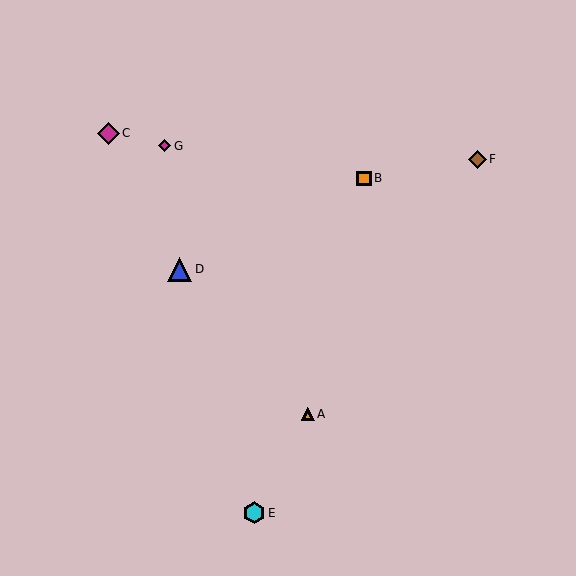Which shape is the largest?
The blue triangle (labeled D) is the largest.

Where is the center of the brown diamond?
The center of the brown diamond is at (477, 159).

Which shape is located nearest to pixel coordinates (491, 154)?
The brown diamond (labeled F) at (477, 159) is nearest to that location.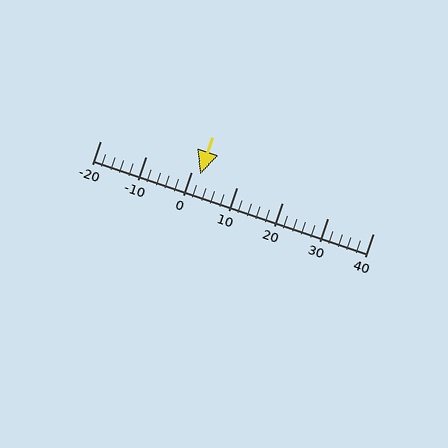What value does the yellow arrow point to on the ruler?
The yellow arrow points to approximately 2.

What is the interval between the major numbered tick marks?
The major tick marks are spaced 10 units apart.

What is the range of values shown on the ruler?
The ruler shows values from -20 to 40.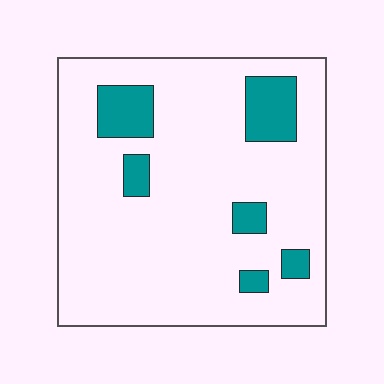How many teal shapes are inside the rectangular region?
6.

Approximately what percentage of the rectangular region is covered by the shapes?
Approximately 15%.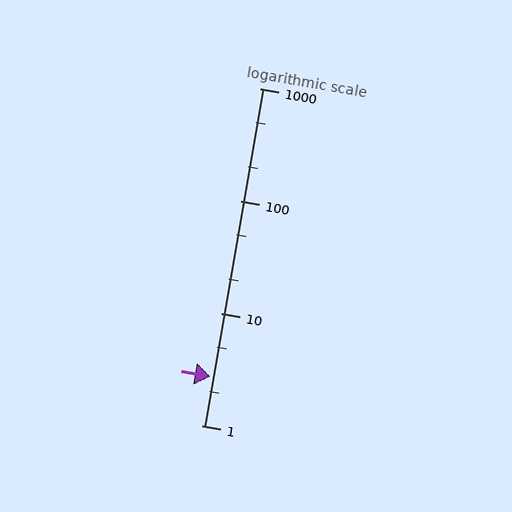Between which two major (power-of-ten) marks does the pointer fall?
The pointer is between 1 and 10.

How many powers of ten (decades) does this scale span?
The scale spans 3 decades, from 1 to 1000.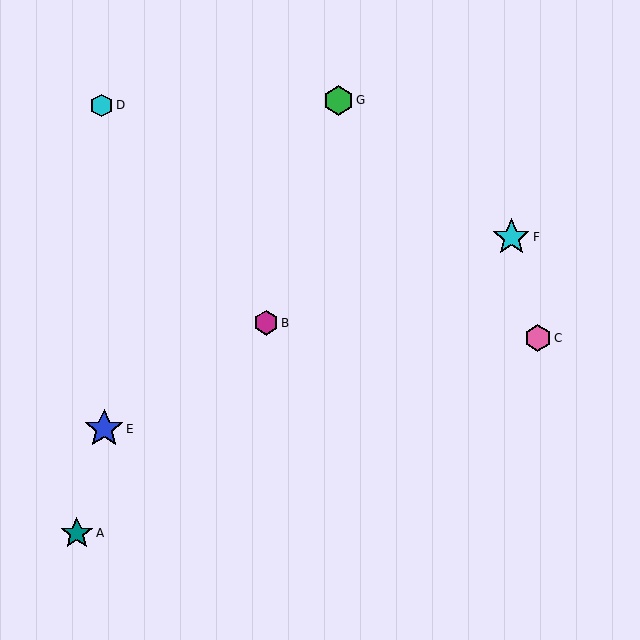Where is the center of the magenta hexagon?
The center of the magenta hexagon is at (266, 323).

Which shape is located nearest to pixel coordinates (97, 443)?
The blue star (labeled E) at (104, 429) is nearest to that location.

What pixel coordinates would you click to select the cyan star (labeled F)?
Click at (511, 237) to select the cyan star F.